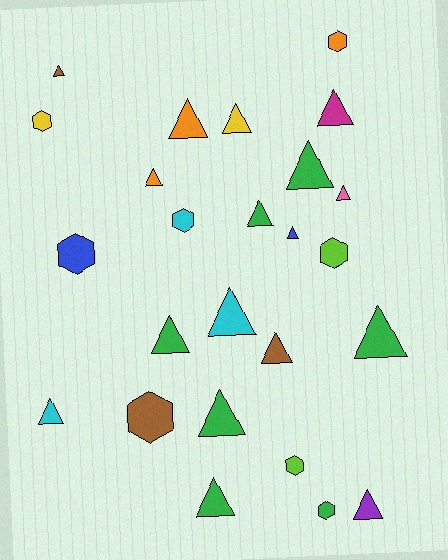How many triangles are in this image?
There are 17 triangles.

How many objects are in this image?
There are 25 objects.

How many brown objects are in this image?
There are 3 brown objects.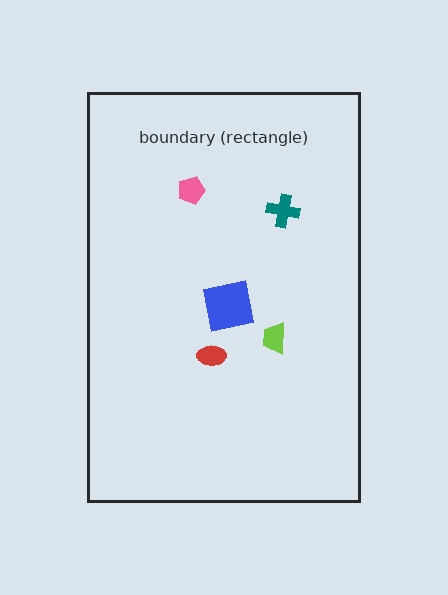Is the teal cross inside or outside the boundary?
Inside.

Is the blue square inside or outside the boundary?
Inside.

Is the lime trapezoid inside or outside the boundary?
Inside.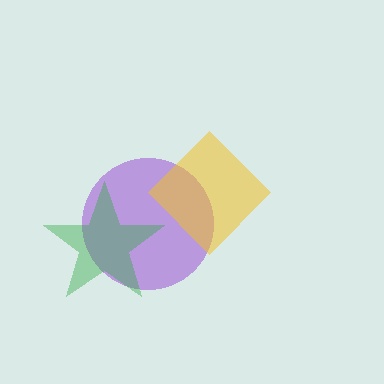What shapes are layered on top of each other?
The layered shapes are: a purple circle, a green star, a yellow diamond.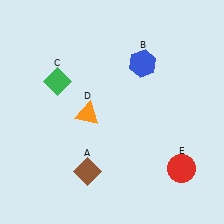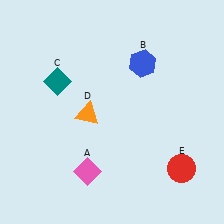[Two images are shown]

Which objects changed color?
A changed from brown to pink. C changed from green to teal.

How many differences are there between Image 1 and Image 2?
There are 2 differences between the two images.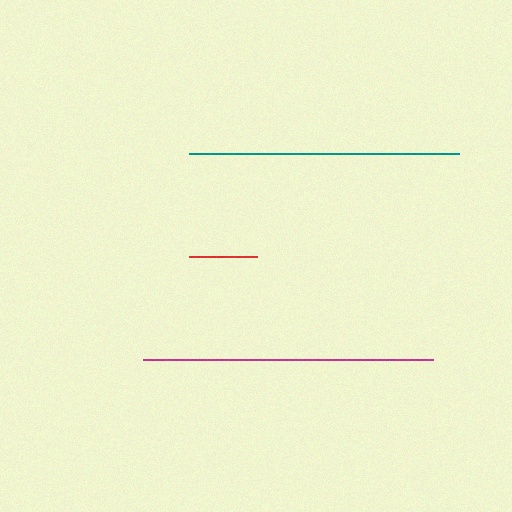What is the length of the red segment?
The red segment is approximately 68 pixels long.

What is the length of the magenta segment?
The magenta segment is approximately 289 pixels long.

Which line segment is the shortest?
The red line is the shortest at approximately 68 pixels.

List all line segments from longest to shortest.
From longest to shortest: magenta, teal, red.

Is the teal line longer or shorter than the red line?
The teal line is longer than the red line.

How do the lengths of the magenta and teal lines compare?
The magenta and teal lines are approximately the same length.